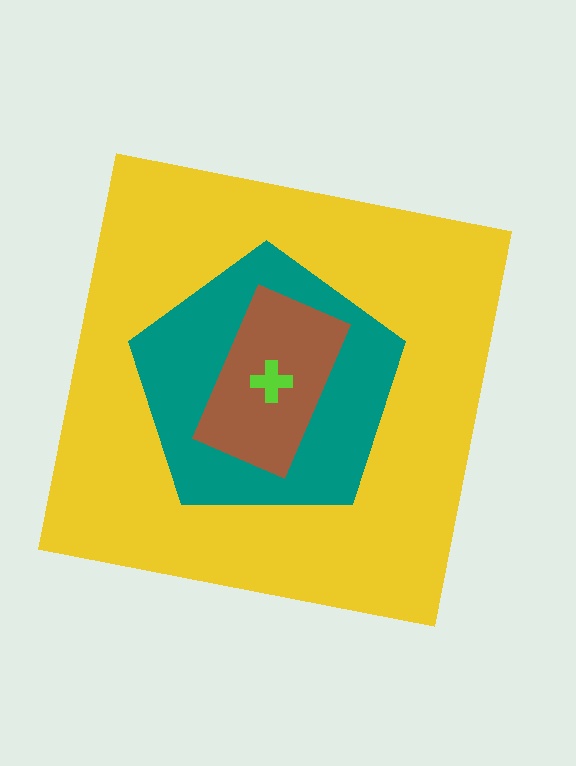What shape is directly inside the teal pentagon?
The brown rectangle.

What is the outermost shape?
The yellow square.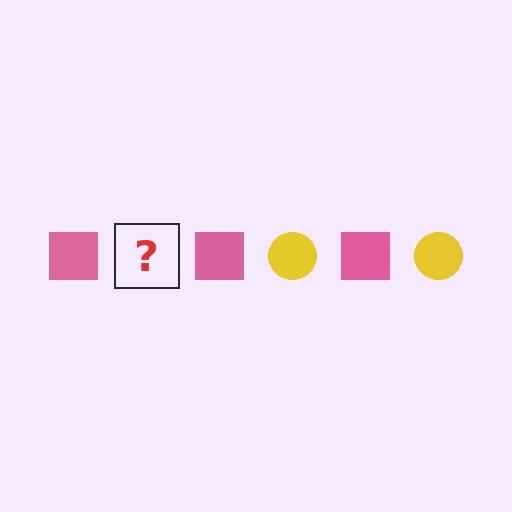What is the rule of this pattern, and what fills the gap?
The rule is that the pattern alternates between pink square and yellow circle. The gap should be filled with a yellow circle.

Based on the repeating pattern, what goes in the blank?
The blank should be a yellow circle.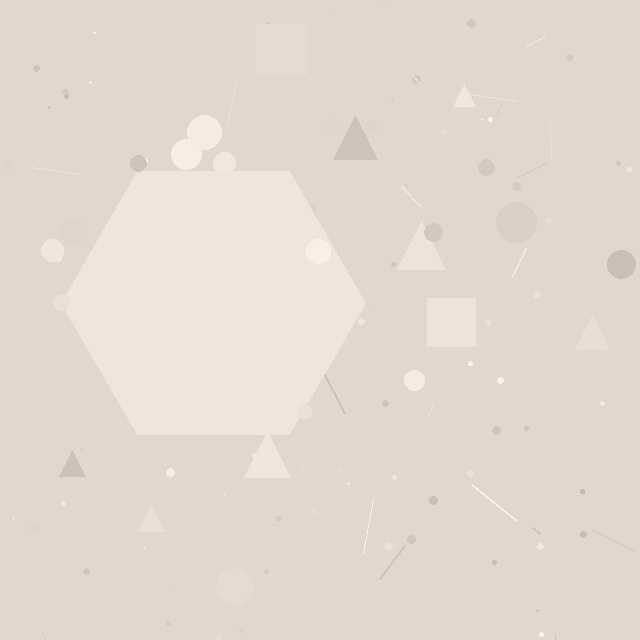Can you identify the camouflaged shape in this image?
The camouflaged shape is a hexagon.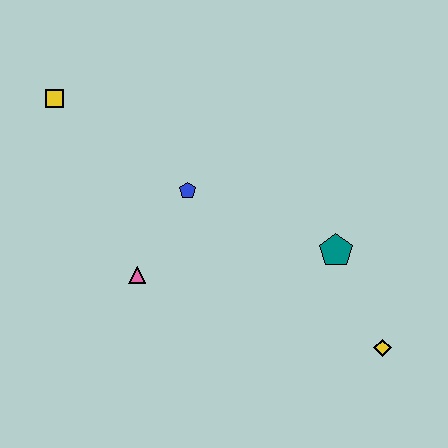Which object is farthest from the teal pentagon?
The yellow square is farthest from the teal pentagon.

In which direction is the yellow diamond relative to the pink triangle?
The yellow diamond is to the right of the pink triangle.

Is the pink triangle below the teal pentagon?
Yes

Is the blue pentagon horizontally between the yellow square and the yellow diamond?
Yes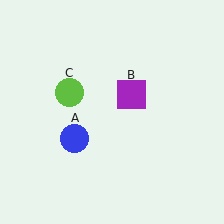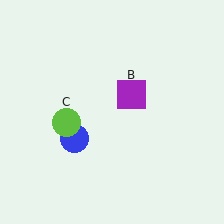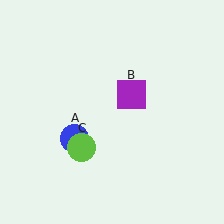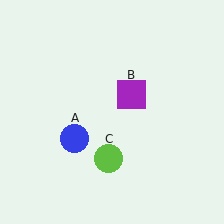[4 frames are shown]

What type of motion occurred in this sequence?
The lime circle (object C) rotated counterclockwise around the center of the scene.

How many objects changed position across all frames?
1 object changed position: lime circle (object C).